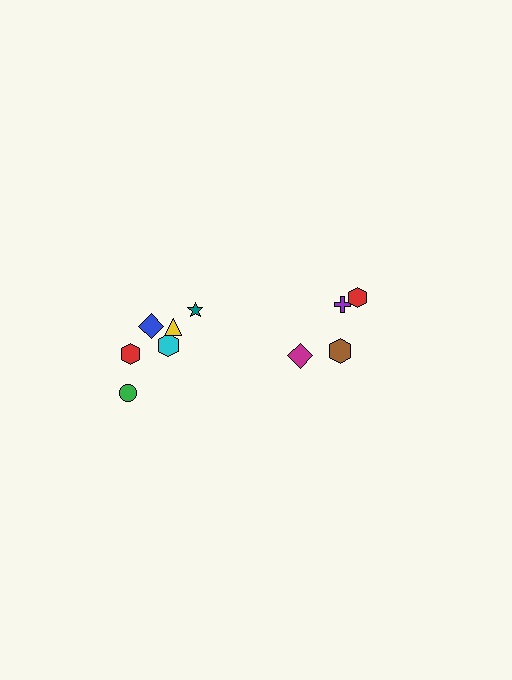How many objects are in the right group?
There are 4 objects.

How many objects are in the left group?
There are 6 objects.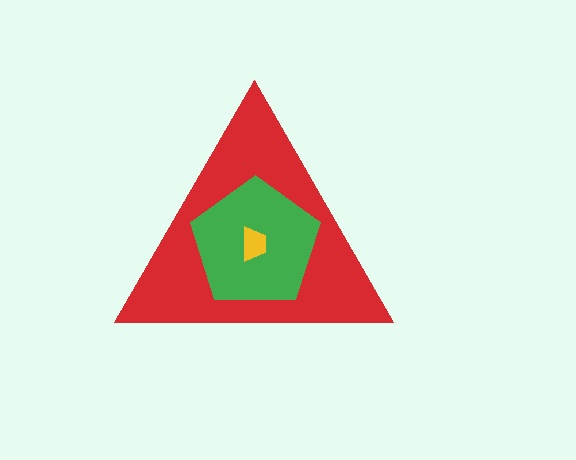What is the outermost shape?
The red triangle.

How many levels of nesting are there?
3.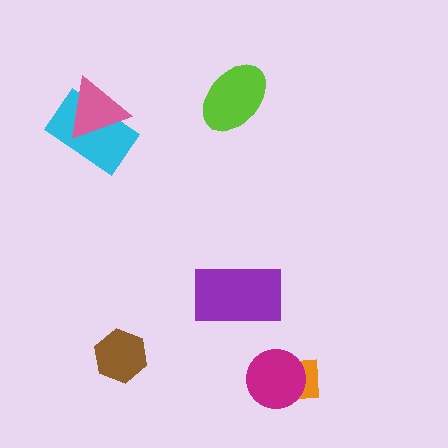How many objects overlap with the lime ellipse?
0 objects overlap with the lime ellipse.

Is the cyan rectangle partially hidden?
Yes, it is partially covered by another shape.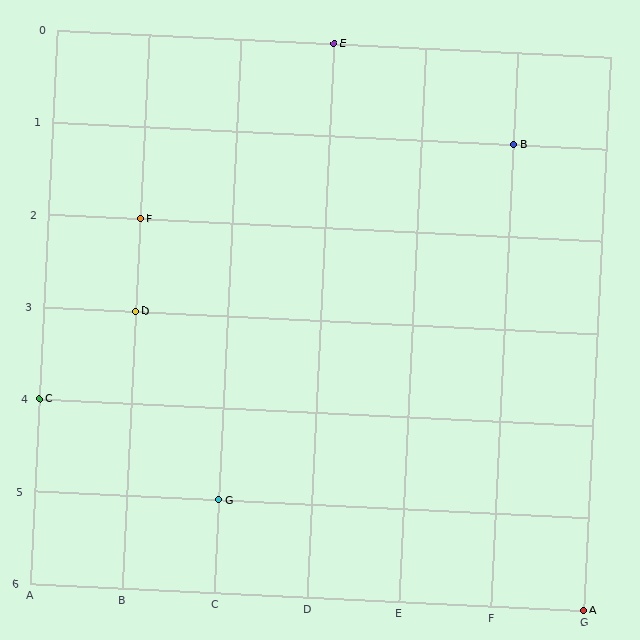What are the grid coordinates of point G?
Point G is at grid coordinates (C, 5).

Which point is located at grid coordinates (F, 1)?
Point B is at (F, 1).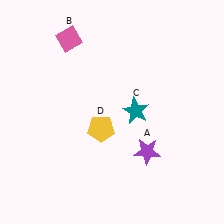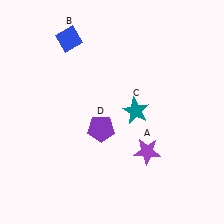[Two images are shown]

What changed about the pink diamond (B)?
In Image 1, B is pink. In Image 2, it changed to blue.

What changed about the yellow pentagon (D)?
In Image 1, D is yellow. In Image 2, it changed to purple.